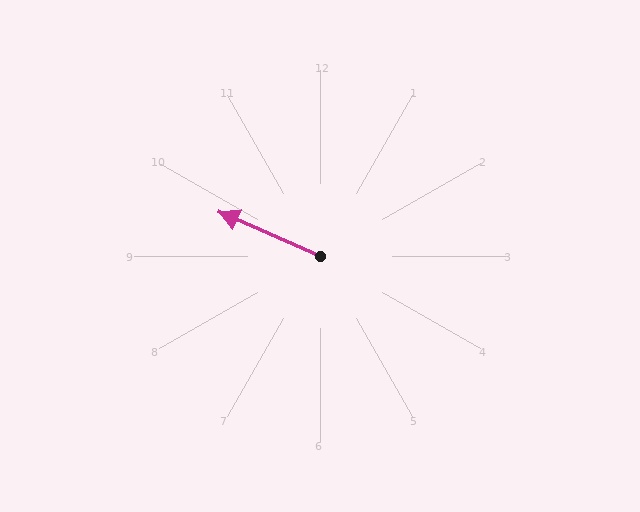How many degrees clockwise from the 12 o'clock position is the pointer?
Approximately 294 degrees.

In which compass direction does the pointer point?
Northwest.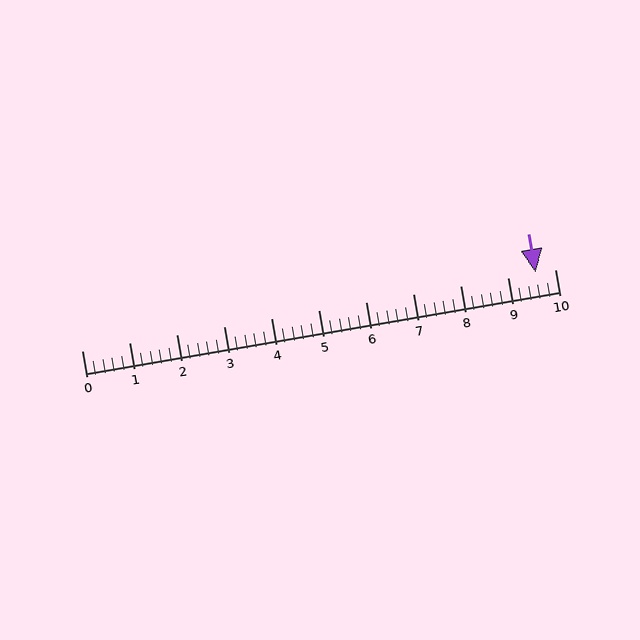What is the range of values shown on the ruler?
The ruler shows values from 0 to 10.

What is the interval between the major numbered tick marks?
The major tick marks are spaced 1 units apart.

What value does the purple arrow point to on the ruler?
The purple arrow points to approximately 9.6.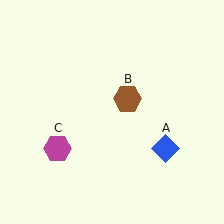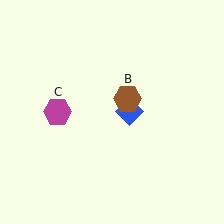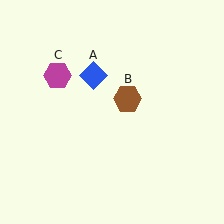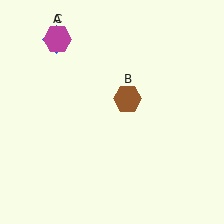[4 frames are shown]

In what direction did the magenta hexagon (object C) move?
The magenta hexagon (object C) moved up.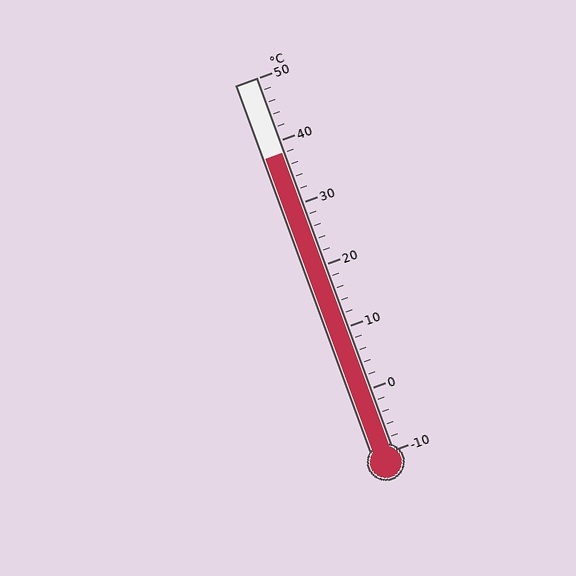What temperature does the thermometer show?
The thermometer shows approximately 38°C.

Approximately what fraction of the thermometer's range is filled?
The thermometer is filled to approximately 80% of its range.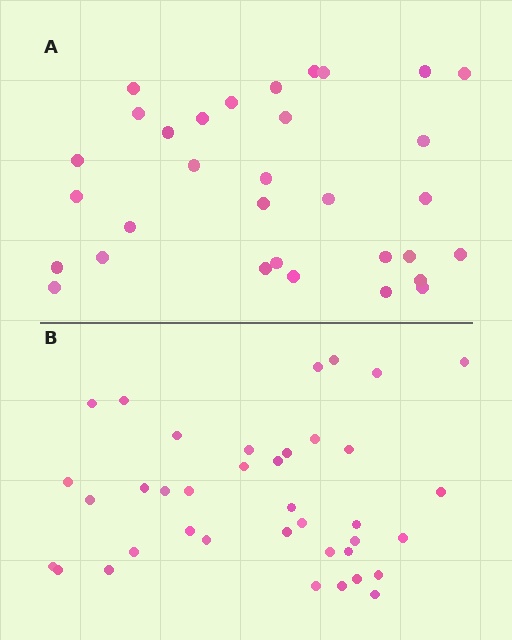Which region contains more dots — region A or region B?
Region B (the bottom region) has more dots.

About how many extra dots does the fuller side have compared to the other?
Region B has about 6 more dots than region A.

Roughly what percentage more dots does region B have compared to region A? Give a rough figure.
About 20% more.